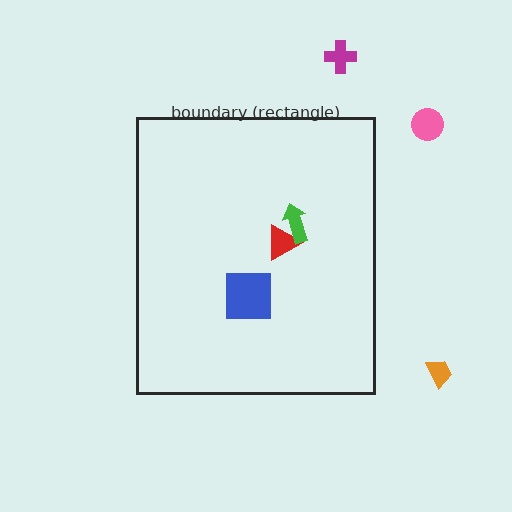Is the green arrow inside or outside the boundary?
Inside.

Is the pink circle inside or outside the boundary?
Outside.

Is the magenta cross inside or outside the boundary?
Outside.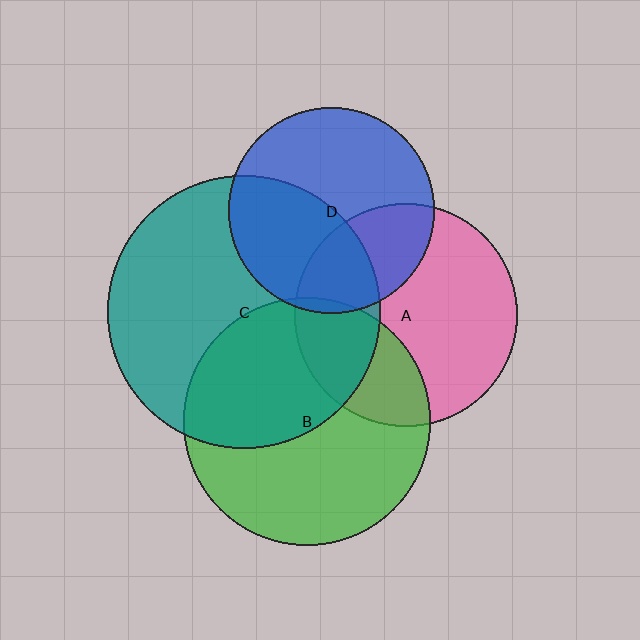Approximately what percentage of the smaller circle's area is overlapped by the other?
Approximately 30%.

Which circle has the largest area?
Circle C (teal).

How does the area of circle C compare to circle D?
Approximately 1.8 times.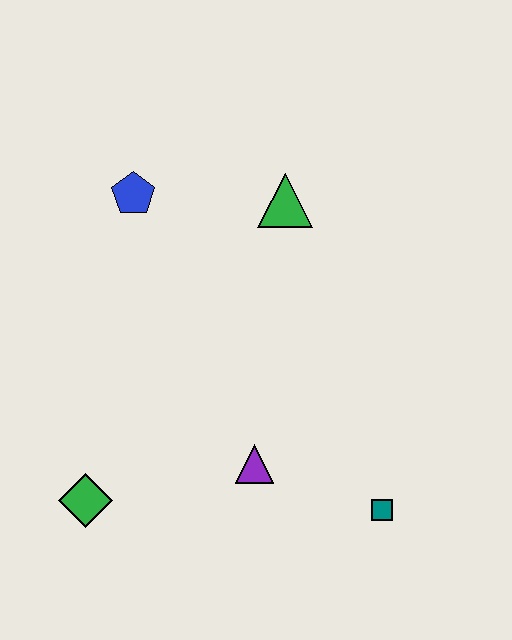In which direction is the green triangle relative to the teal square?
The green triangle is above the teal square.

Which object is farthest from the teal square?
The blue pentagon is farthest from the teal square.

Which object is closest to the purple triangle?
The teal square is closest to the purple triangle.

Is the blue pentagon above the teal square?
Yes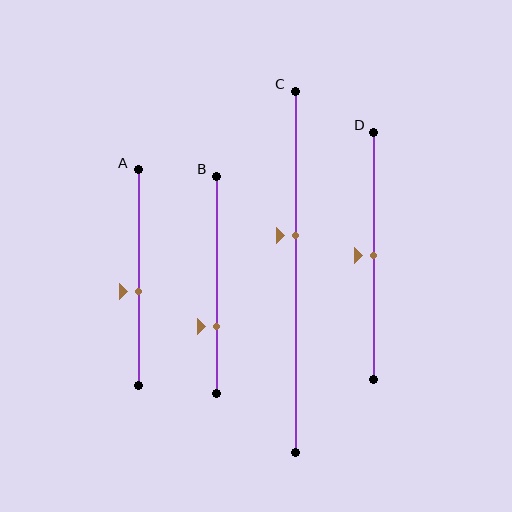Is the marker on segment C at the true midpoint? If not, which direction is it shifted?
No, the marker on segment C is shifted upward by about 10% of the segment length.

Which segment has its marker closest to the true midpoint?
Segment D has its marker closest to the true midpoint.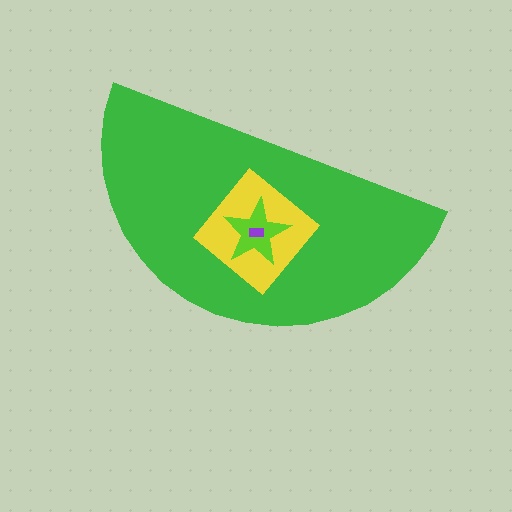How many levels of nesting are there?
4.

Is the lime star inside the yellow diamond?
Yes.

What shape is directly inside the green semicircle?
The yellow diamond.